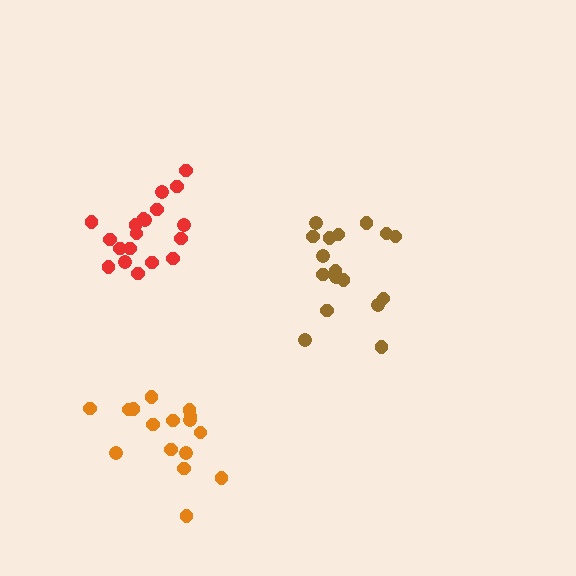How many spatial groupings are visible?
There are 3 spatial groupings.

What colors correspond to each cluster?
The clusters are colored: orange, brown, red.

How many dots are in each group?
Group 1: 16 dots, Group 2: 17 dots, Group 3: 19 dots (52 total).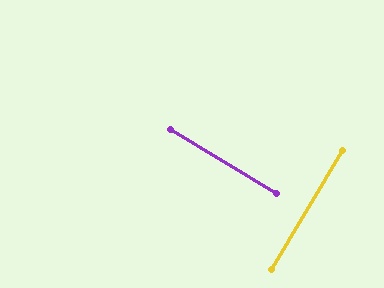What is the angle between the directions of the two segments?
Approximately 90 degrees.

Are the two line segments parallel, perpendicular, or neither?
Perpendicular — they meet at approximately 90°.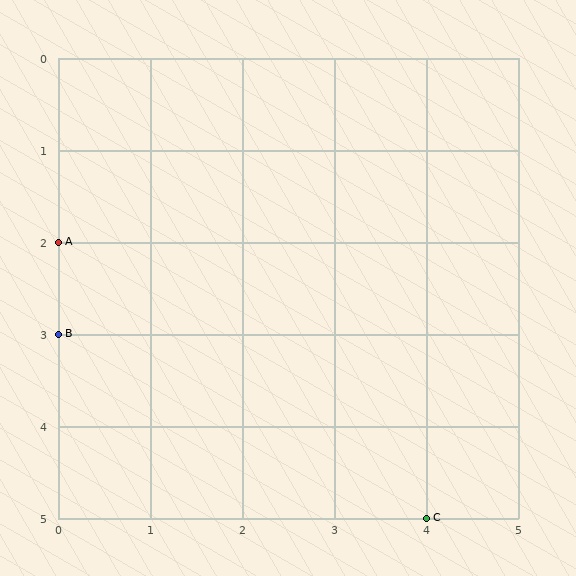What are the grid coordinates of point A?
Point A is at grid coordinates (0, 2).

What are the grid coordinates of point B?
Point B is at grid coordinates (0, 3).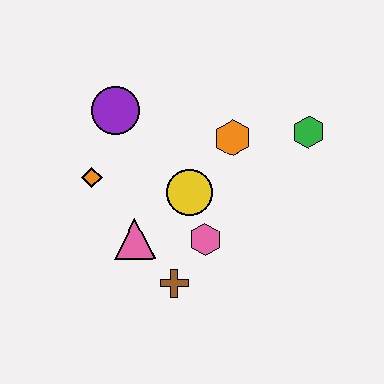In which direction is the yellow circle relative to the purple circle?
The yellow circle is below the purple circle.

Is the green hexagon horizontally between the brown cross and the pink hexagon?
No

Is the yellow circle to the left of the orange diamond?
No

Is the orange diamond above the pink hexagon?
Yes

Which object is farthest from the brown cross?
The green hexagon is farthest from the brown cross.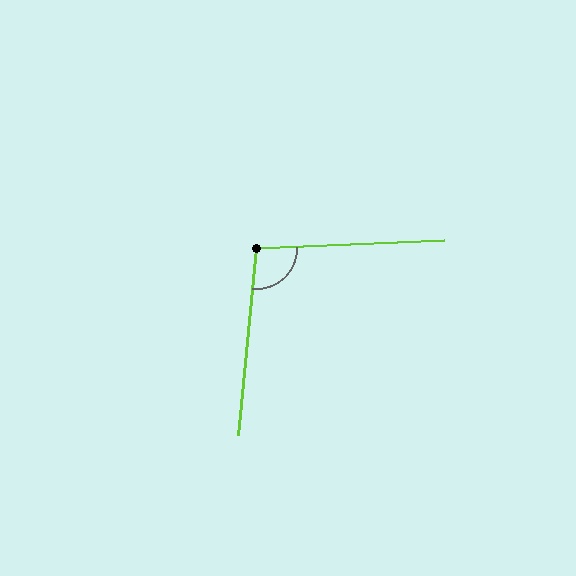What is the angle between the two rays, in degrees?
Approximately 98 degrees.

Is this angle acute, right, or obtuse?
It is obtuse.